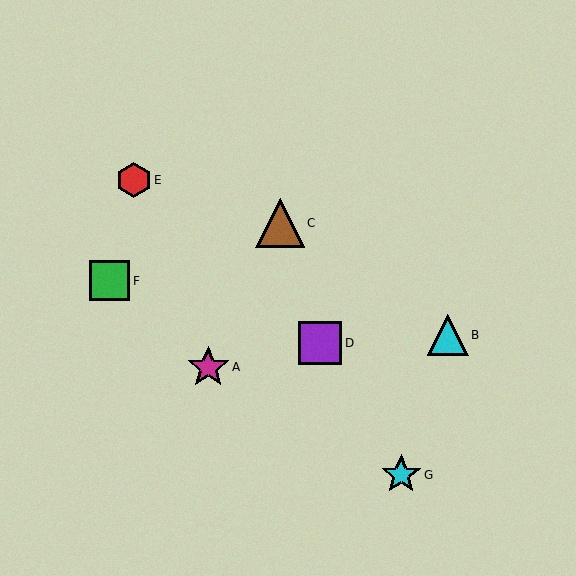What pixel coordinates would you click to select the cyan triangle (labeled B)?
Click at (448, 335) to select the cyan triangle B.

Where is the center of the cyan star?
The center of the cyan star is at (401, 475).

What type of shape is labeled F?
Shape F is a green square.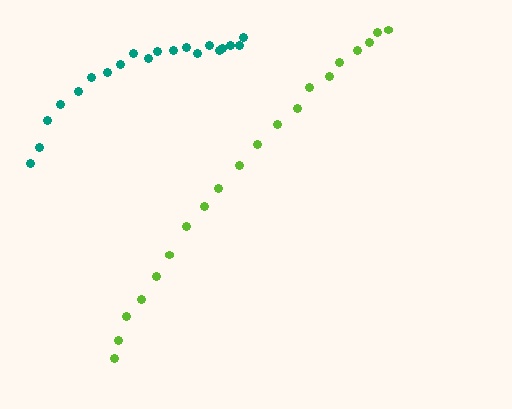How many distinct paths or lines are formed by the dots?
There are 2 distinct paths.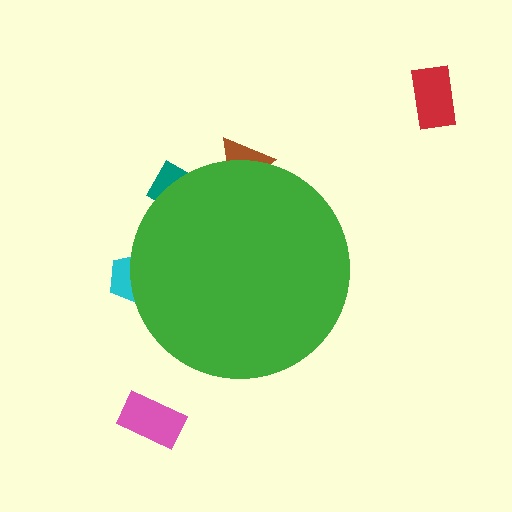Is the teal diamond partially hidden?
Yes, the teal diamond is partially hidden behind the green circle.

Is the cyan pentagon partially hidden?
Yes, the cyan pentagon is partially hidden behind the green circle.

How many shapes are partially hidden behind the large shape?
3 shapes are partially hidden.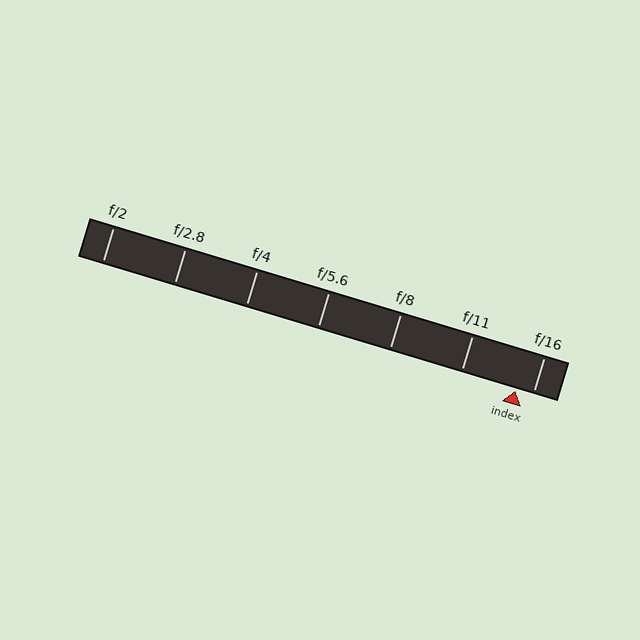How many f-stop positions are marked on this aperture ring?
There are 7 f-stop positions marked.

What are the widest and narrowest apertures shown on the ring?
The widest aperture shown is f/2 and the narrowest is f/16.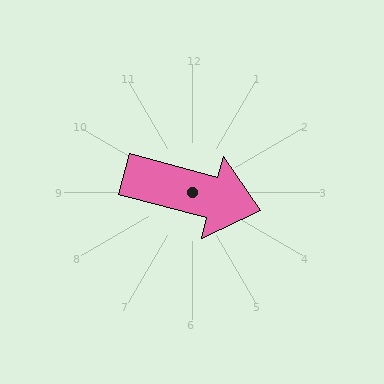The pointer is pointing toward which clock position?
Roughly 4 o'clock.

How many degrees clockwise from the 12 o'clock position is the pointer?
Approximately 105 degrees.